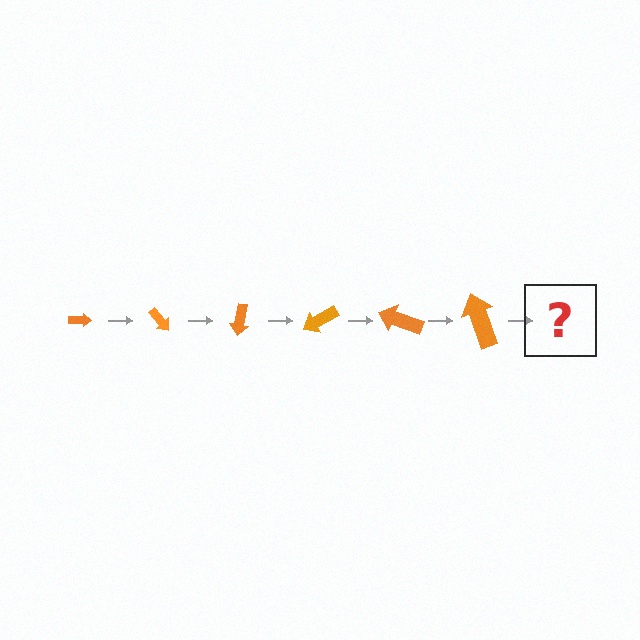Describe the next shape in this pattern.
It should be an arrow, larger than the previous one and rotated 300 degrees from the start.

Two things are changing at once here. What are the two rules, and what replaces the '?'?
The two rules are that the arrow grows larger each step and it rotates 50 degrees each step. The '?' should be an arrow, larger than the previous one and rotated 300 degrees from the start.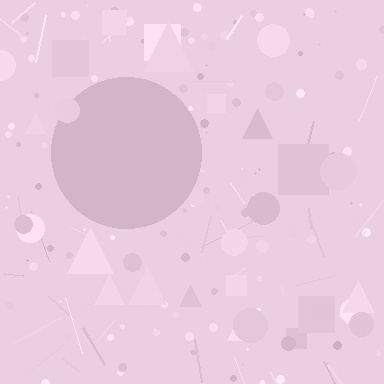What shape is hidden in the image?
A circle is hidden in the image.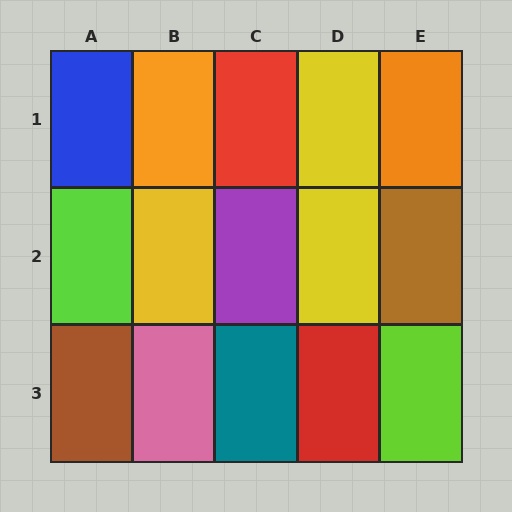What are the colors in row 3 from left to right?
Brown, pink, teal, red, lime.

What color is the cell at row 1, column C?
Red.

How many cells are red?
2 cells are red.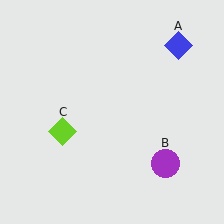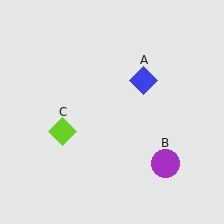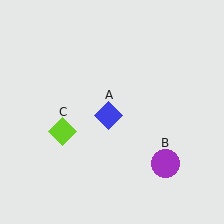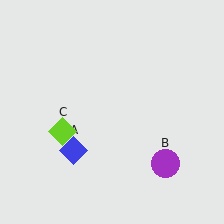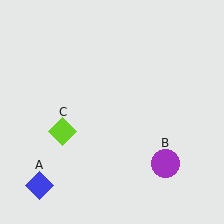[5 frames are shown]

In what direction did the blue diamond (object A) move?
The blue diamond (object A) moved down and to the left.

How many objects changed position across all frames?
1 object changed position: blue diamond (object A).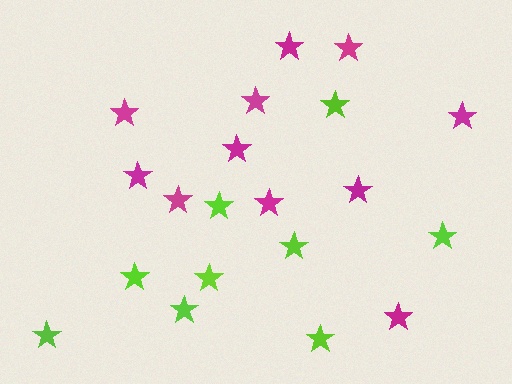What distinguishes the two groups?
There are 2 groups: one group of magenta stars (11) and one group of lime stars (9).